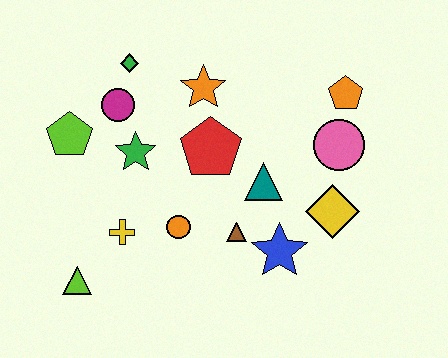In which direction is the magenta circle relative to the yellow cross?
The magenta circle is above the yellow cross.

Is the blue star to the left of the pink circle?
Yes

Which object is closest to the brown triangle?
The blue star is closest to the brown triangle.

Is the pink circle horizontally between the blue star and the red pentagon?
No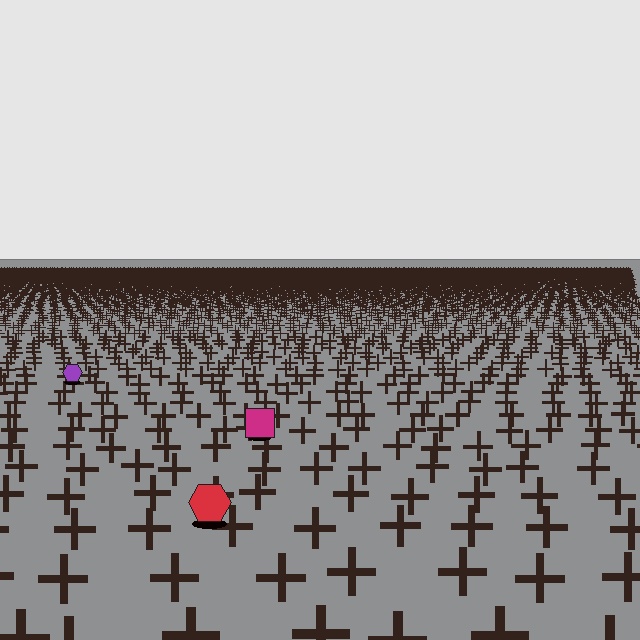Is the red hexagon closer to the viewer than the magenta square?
Yes. The red hexagon is closer — you can tell from the texture gradient: the ground texture is coarser near it.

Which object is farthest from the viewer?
The purple hexagon is farthest from the viewer. It appears smaller and the ground texture around it is denser.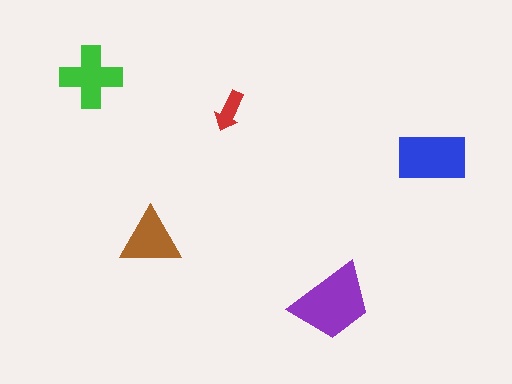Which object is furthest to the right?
The blue rectangle is rightmost.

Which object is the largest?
The purple trapezoid.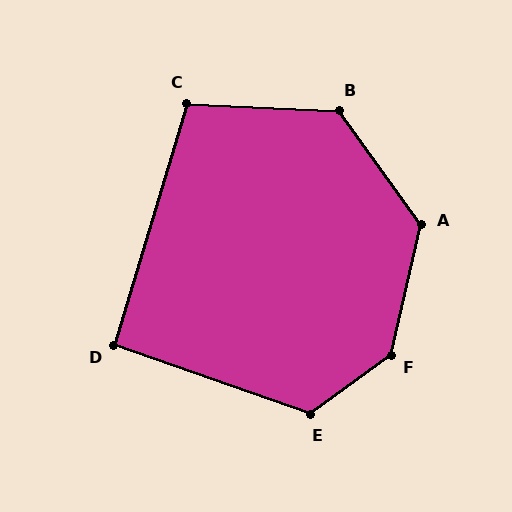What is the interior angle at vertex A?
Approximately 132 degrees (obtuse).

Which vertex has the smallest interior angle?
D, at approximately 93 degrees.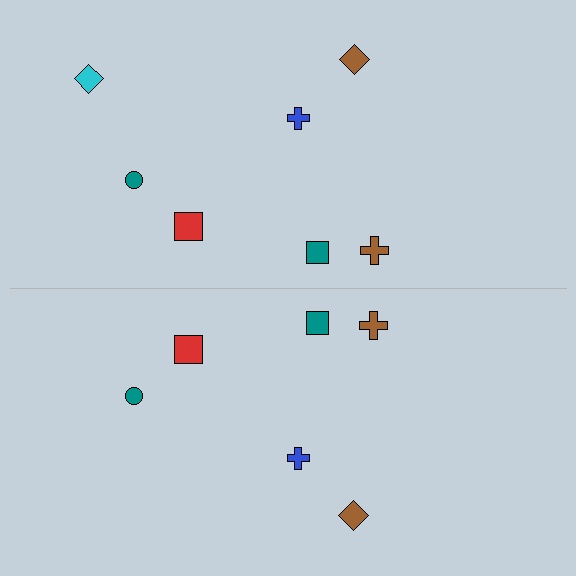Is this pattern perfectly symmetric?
No, the pattern is not perfectly symmetric. A cyan diamond is missing from the bottom side.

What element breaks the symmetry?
A cyan diamond is missing from the bottom side.